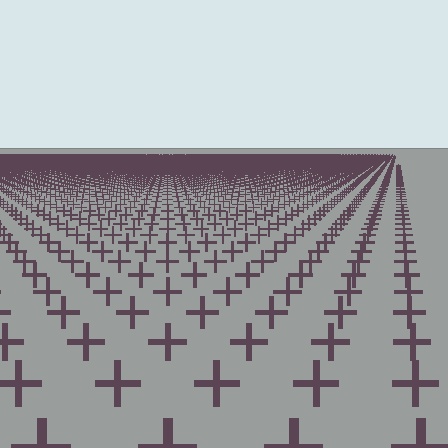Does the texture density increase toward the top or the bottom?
Density increases toward the top.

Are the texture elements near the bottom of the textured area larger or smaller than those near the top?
Larger. Near the bottom, elements are closer to the viewer and appear at a bigger on-screen size.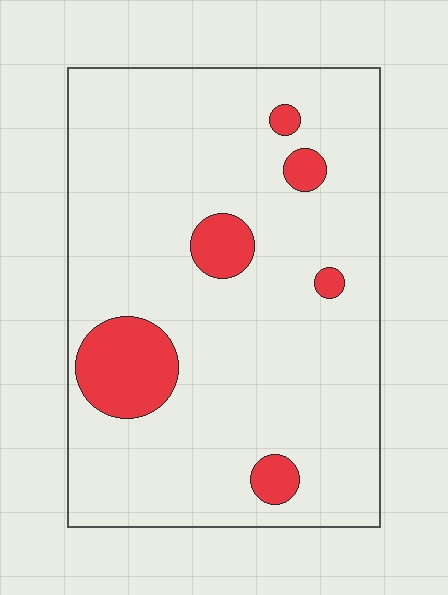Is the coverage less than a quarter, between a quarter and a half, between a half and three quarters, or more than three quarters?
Less than a quarter.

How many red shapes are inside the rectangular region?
6.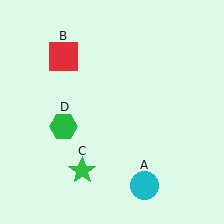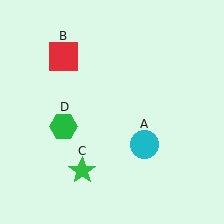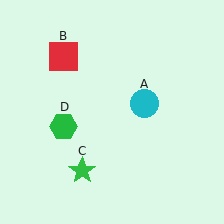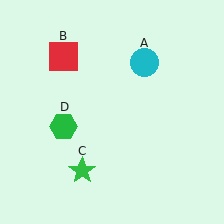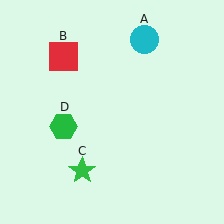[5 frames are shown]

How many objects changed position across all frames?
1 object changed position: cyan circle (object A).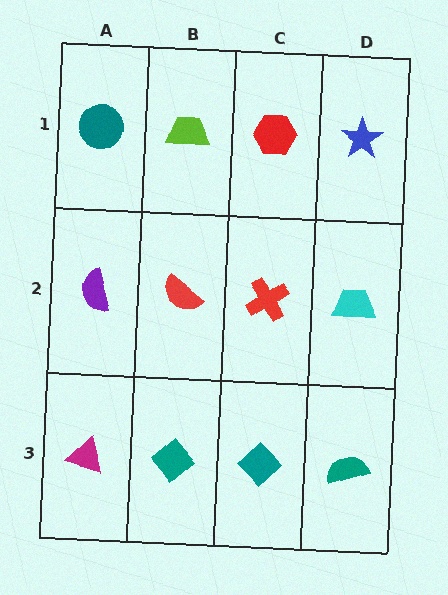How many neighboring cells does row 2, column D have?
3.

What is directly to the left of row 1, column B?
A teal circle.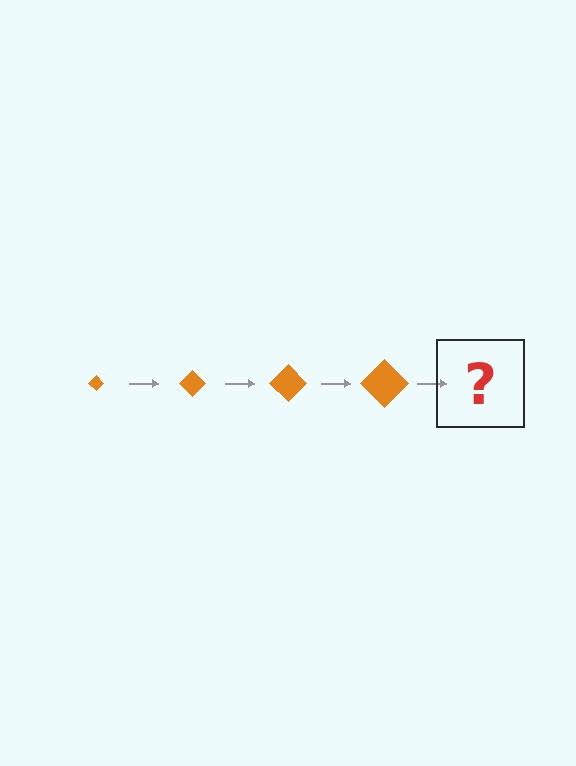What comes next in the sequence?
The next element should be an orange diamond, larger than the previous one.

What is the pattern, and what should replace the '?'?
The pattern is that the diamond gets progressively larger each step. The '?' should be an orange diamond, larger than the previous one.